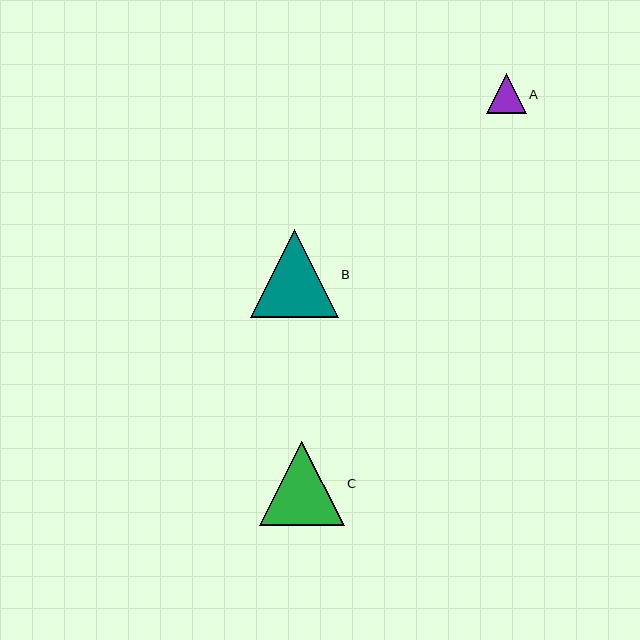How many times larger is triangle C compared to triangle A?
Triangle C is approximately 2.1 times the size of triangle A.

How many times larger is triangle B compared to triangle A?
Triangle B is approximately 2.2 times the size of triangle A.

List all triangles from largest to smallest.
From largest to smallest: B, C, A.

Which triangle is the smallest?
Triangle A is the smallest with a size of approximately 39 pixels.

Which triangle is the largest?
Triangle B is the largest with a size of approximately 88 pixels.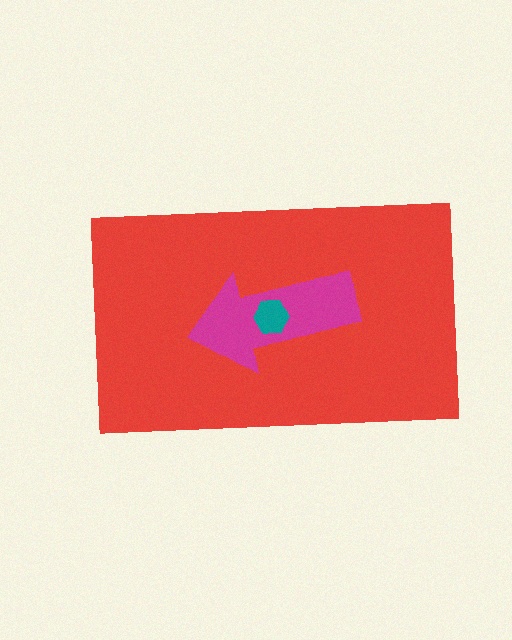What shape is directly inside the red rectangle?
The magenta arrow.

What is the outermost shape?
The red rectangle.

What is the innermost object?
The teal hexagon.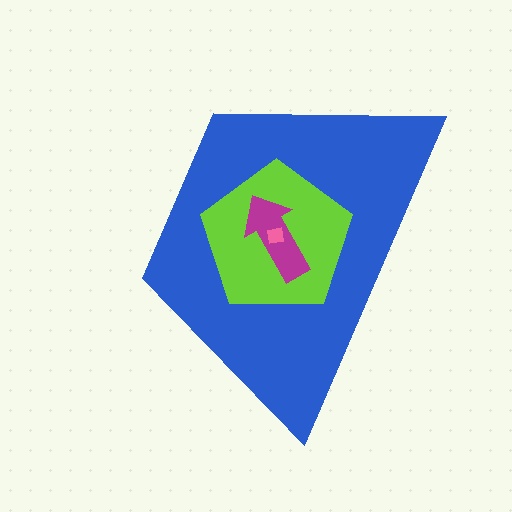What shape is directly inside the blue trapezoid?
The lime pentagon.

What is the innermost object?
The pink square.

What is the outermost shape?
The blue trapezoid.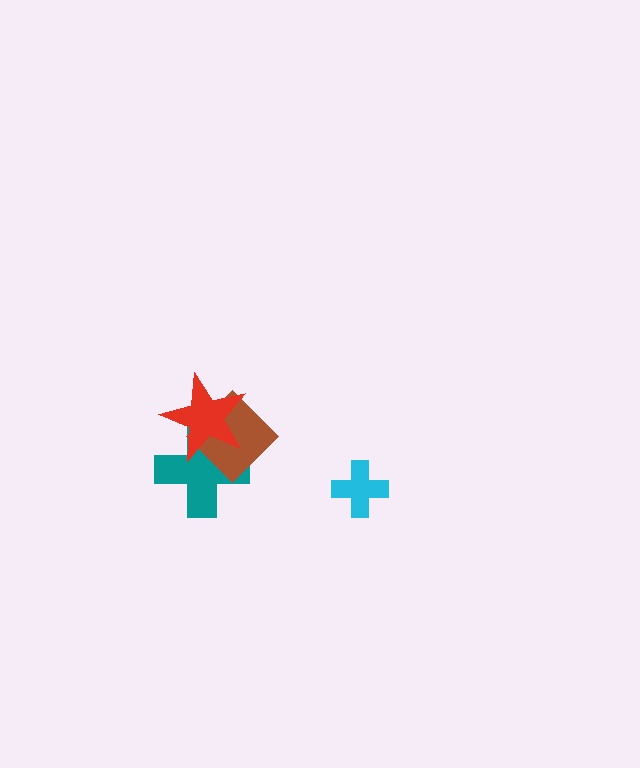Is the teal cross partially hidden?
Yes, it is partially covered by another shape.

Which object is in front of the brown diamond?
The red star is in front of the brown diamond.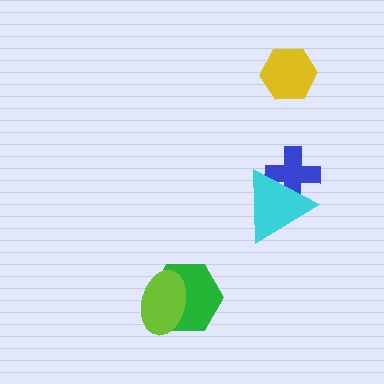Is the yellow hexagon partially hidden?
No, no other shape covers it.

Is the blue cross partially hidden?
Yes, it is partially covered by another shape.